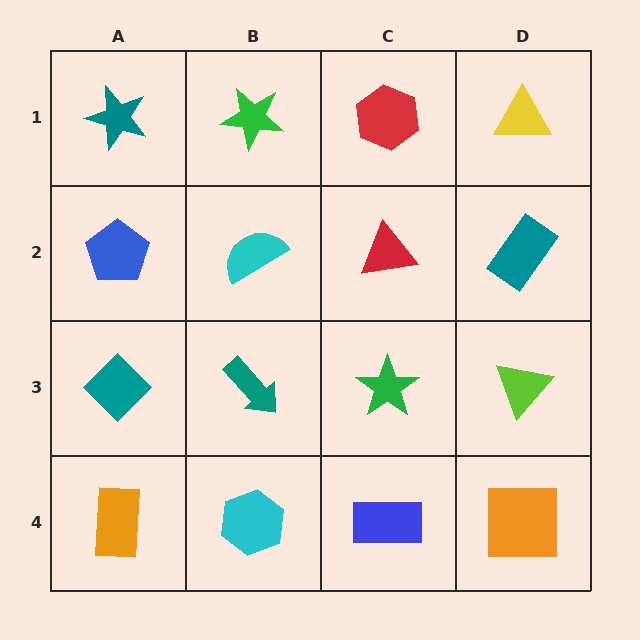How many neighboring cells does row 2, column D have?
3.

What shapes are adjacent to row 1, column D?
A teal rectangle (row 2, column D), a red hexagon (row 1, column C).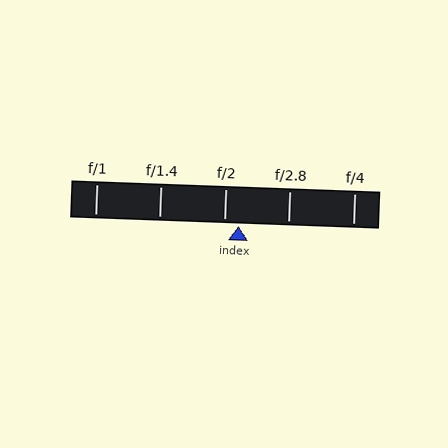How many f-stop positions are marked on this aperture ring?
There are 5 f-stop positions marked.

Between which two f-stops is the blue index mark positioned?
The index mark is between f/2 and f/2.8.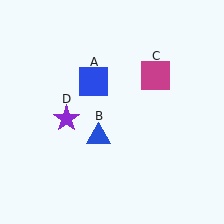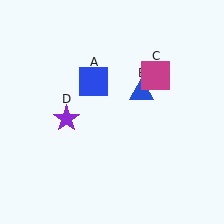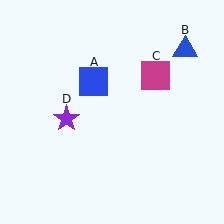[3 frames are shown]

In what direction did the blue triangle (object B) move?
The blue triangle (object B) moved up and to the right.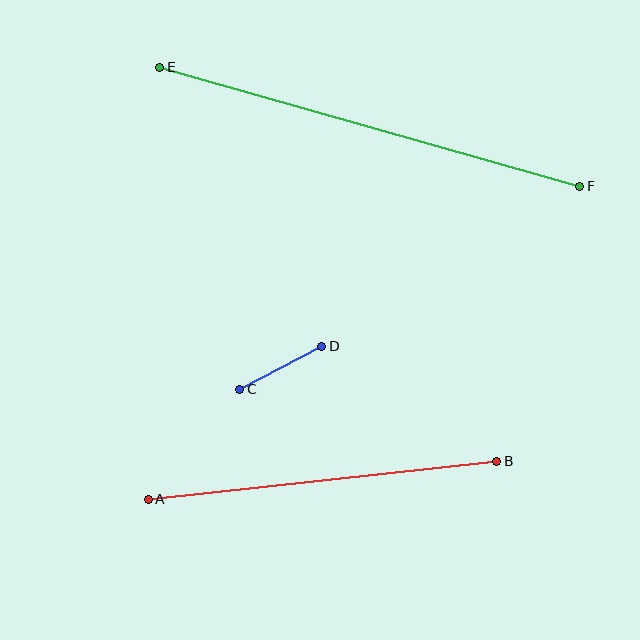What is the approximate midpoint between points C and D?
The midpoint is at approximately (281, 368) pixels.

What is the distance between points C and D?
The distance is approximately 93 pixels.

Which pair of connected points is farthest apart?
Points E and F are farthest apart.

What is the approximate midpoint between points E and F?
The midpoint is at approximately (370, 127) pixels.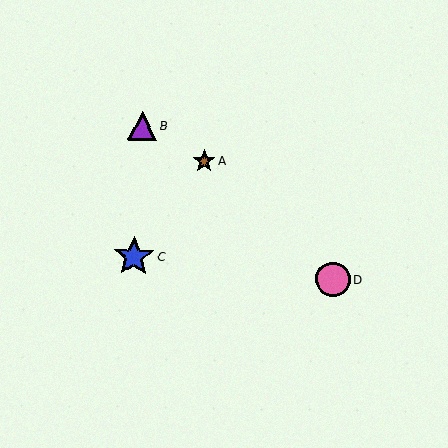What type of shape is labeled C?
Shape C is a blue star.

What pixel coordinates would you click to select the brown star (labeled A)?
Click at (204, 161) to select the brown star A.